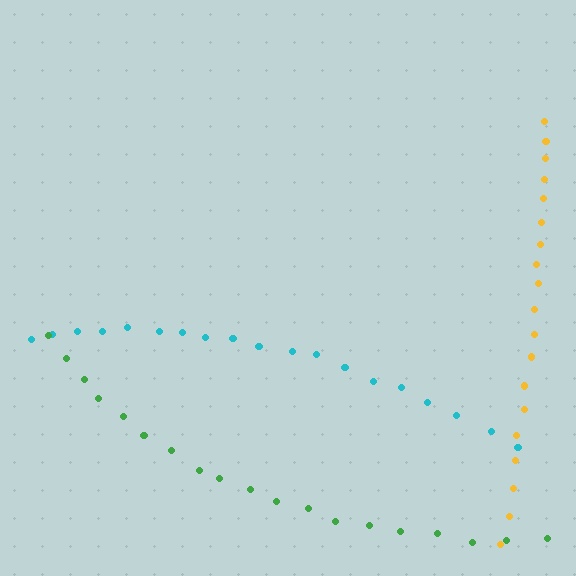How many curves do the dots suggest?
There are 3 distinct paths.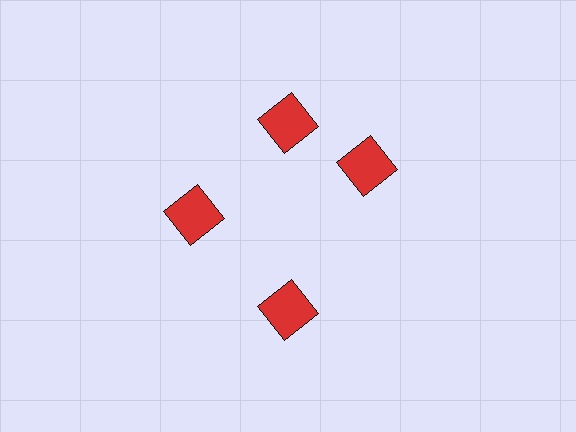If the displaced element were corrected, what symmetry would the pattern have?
It would have 4-fold rotational symmetry — the pattern would map onto itself every 90 degrees.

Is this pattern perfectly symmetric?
No. The 4 red squares are arranged in a ring, but one element near the 3 o'clock position is rotated out of alignment along the ring, breaking the 4-fold rotational symmetry.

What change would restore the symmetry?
The symmetry would be restored by rotating it back into even spacing with its neighbors so that all 4 squares sit at equal angles and equal distance from the center.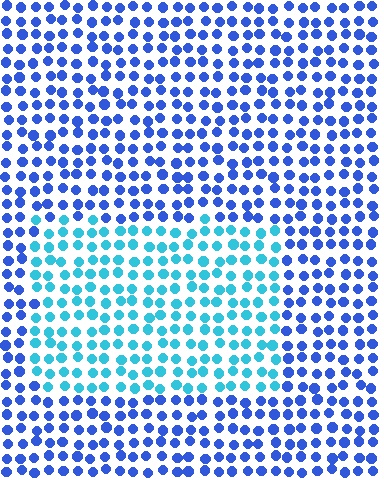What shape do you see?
I see a rectangle.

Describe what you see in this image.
The image is filled with small blue elements in a uniform arrangement. A rectangle-shaped region is visible where the elements are tinted to a slightly different hue, forming a subtle color boundary.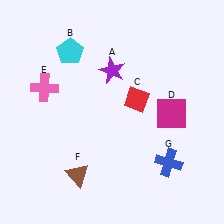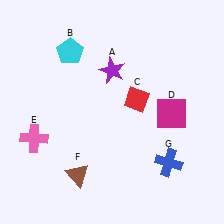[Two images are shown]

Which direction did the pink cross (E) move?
The pink cross (E) moved down.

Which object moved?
The pink cross (E) moved down.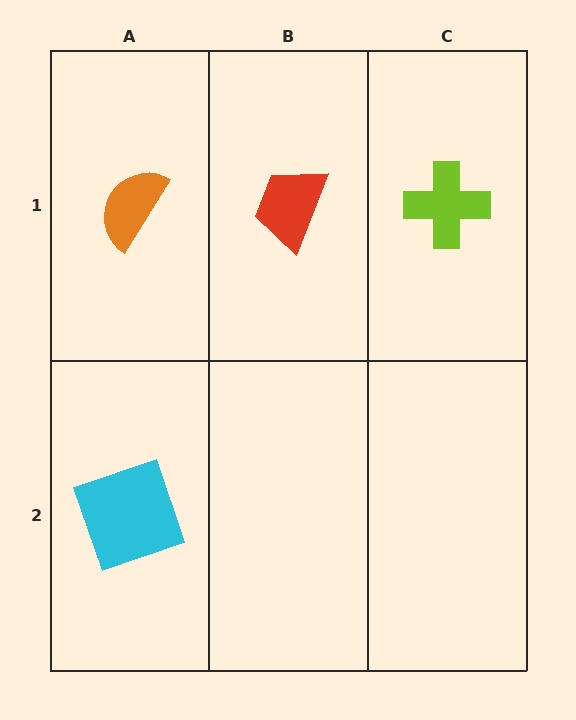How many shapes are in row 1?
3 shapes.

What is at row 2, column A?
A cyan square.